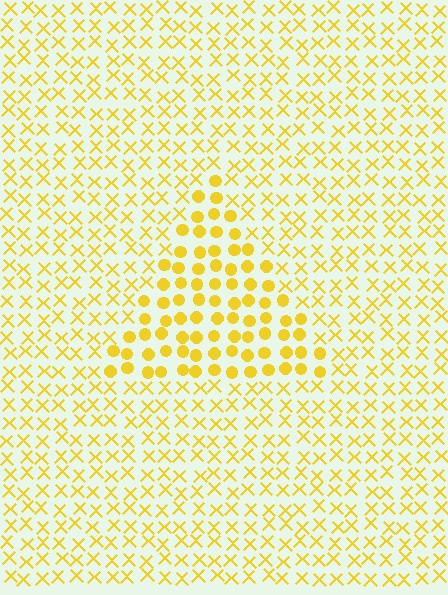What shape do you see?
I see a triangle.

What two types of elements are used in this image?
The image uses circles inside the triangle region and X marks outside it.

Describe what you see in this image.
The image is filled with small yellow elements arranged in a uniform grid. A triangle-shaped region contains circles, while the surrounding area contains X marks. The boundary is defined purely by the change in element shape.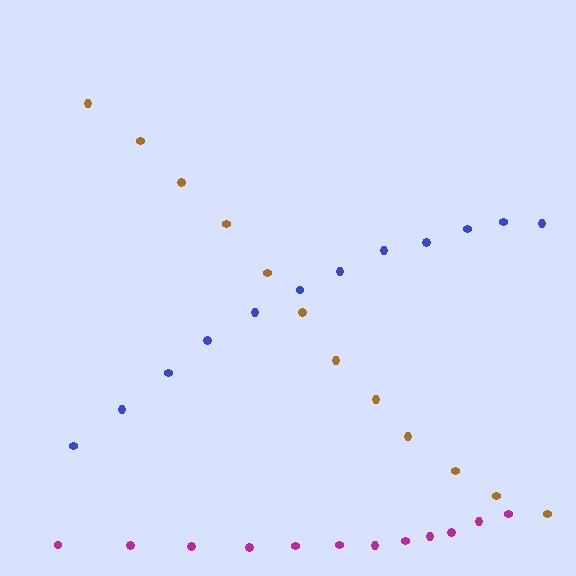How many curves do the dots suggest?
There are 3 distinct paths.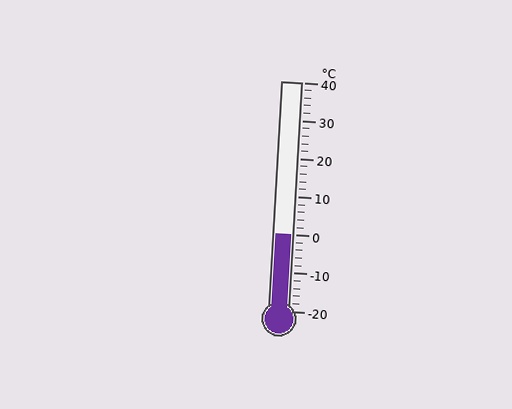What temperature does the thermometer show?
The thermometer shows approximately 0°C.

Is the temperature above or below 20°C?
The temperature is below 20°C.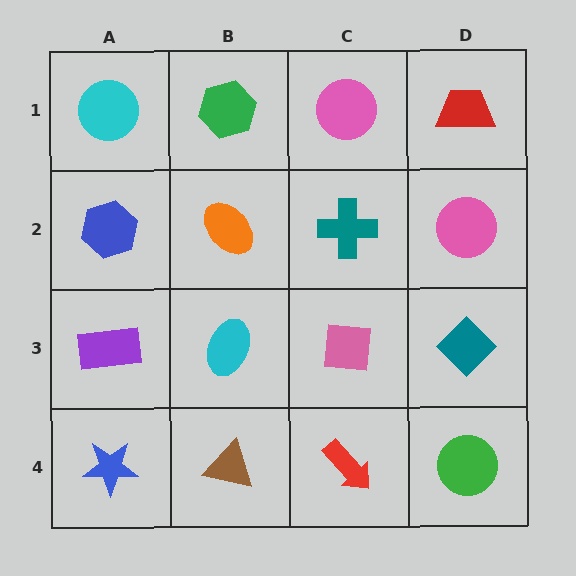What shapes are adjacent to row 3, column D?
A pink circle (row 2, column D), a green circle (row 4, column D), a pink square (row 3, column C).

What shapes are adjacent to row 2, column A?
A cyan circle (row 1, column A), a purple rectangle (row 3, column A), an orange ellipse (row 2, column B).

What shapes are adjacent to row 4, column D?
A teal diamond (row 3, column D), a red arrow (row 4, column C).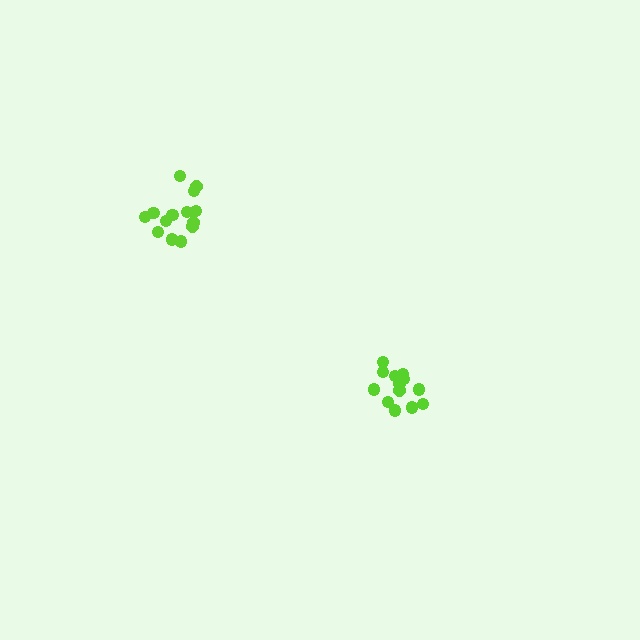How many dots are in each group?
Group 1: 14 dots, Group 2: 13 dots (27 total).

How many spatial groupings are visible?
There are 2 spatial groupings.